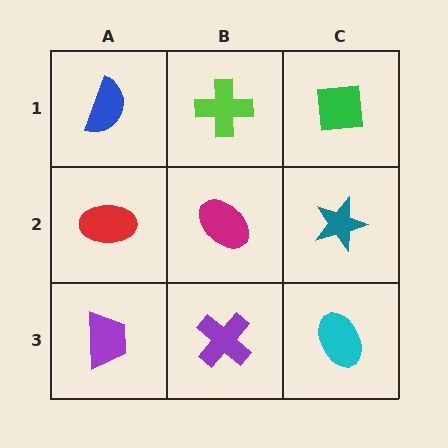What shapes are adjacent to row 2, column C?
A green square (row 1, column C), a cyan ellipse (row 3, column C), a magenta ellipse (row 2, column B).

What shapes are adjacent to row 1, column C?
A teal star (row 2, column C), a lime cross (row 1, column B).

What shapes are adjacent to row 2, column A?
A blue semicircle (row 1, column A), a purple trapezoid (row 3, column A), a magenta ellipse (row 2, column B).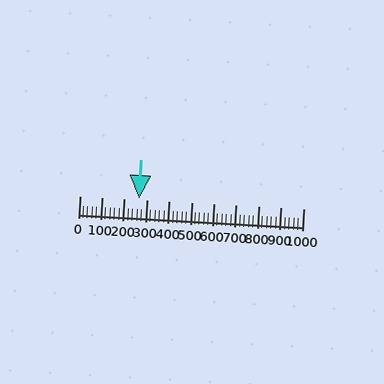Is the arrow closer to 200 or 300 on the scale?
The arrow is closer to 300.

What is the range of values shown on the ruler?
The ruler shows values from 0 to 1000.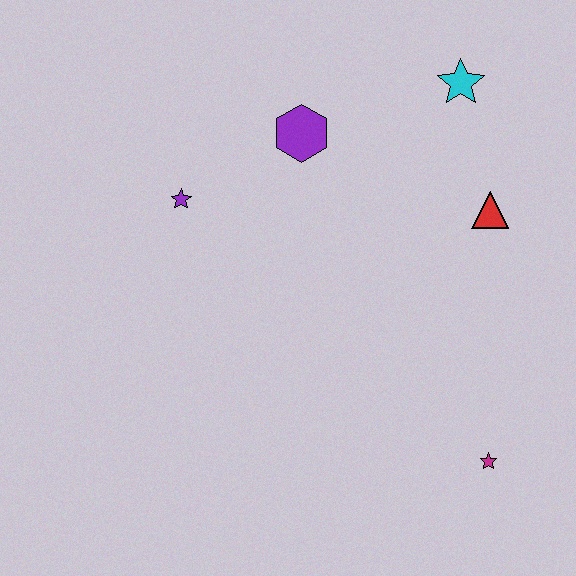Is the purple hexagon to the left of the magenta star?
Yes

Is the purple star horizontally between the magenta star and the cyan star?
No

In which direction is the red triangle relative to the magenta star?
The red triangle is above the magenta star.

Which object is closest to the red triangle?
The cyan star is closest to the red triangle.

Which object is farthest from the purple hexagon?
The magenta star is farthest from the purple hexagon.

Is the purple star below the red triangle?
No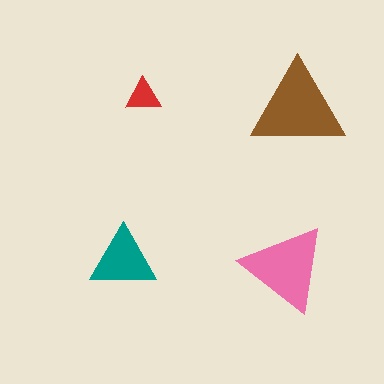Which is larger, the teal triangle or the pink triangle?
The pink one.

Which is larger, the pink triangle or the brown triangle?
The brown one.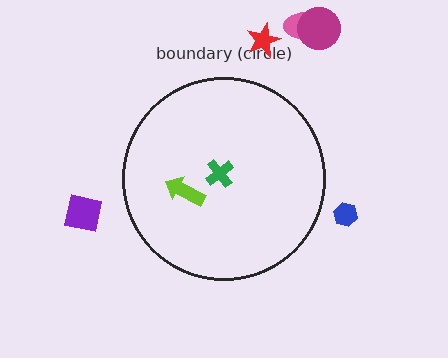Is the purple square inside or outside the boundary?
Outside.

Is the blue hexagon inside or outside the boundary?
Outside.